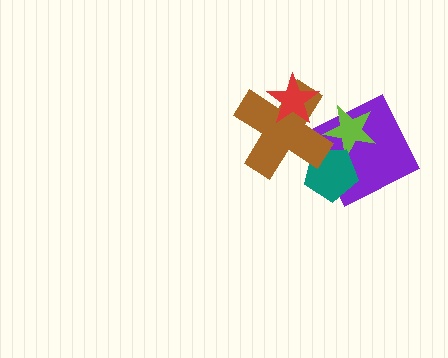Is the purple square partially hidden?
Yes, it is partially covered by another shape.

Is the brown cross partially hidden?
Yes, it is partially covered by another shape.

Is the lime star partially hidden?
Yes, it is partially covered by another shape.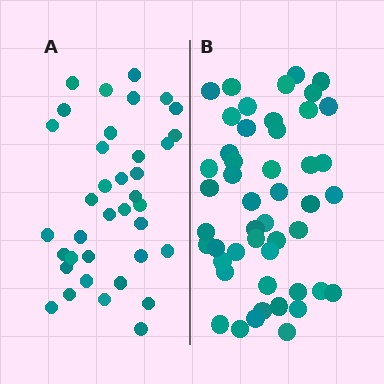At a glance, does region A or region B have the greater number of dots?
Region B (the right region) has more dots.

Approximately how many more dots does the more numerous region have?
Region B has roughly 12 or so more dots than region A.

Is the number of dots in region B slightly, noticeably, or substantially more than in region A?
Region B has noticeably more, but not dramatically so. The ratio is roughly 1.3 to 1.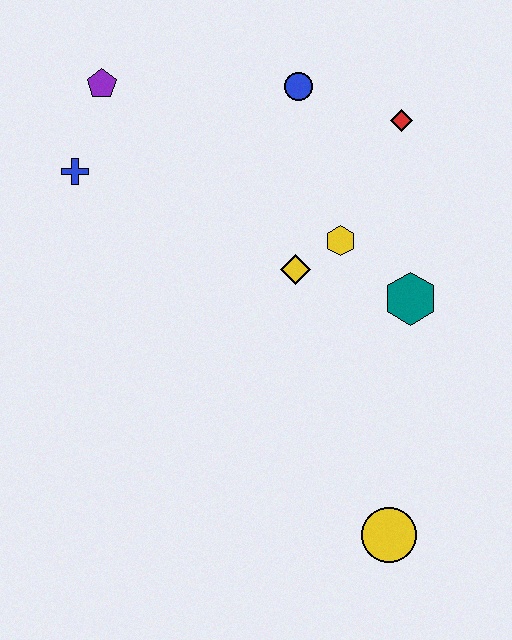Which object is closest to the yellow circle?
The teal hexagon is closest to the yellow circle.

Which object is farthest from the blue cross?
The yellow circle is farthest from the blue cross.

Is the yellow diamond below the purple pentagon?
Yes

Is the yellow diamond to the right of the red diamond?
No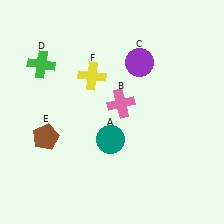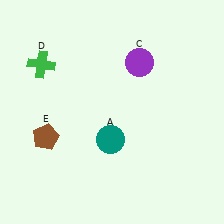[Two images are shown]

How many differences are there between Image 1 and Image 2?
There are 2 differences between the two images.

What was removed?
The yellow cross (F), the pink cross (B) were removed in Image 2.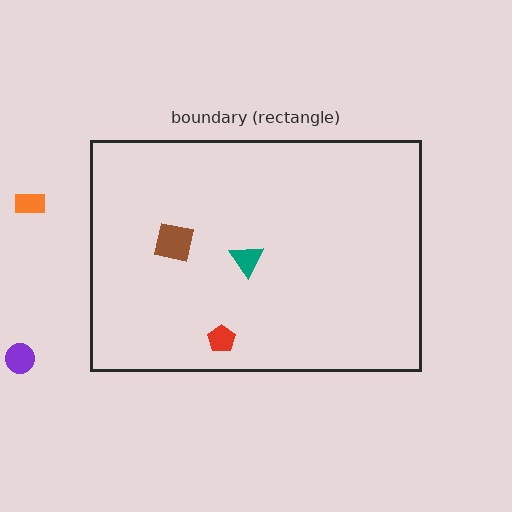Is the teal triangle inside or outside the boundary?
Inside.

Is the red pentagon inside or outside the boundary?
Inside.